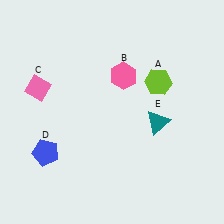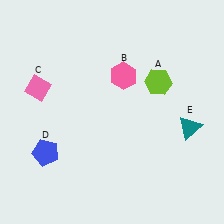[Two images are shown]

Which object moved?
The teal triangle (E) moved right.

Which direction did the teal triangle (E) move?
The teal triangle (E) moved right.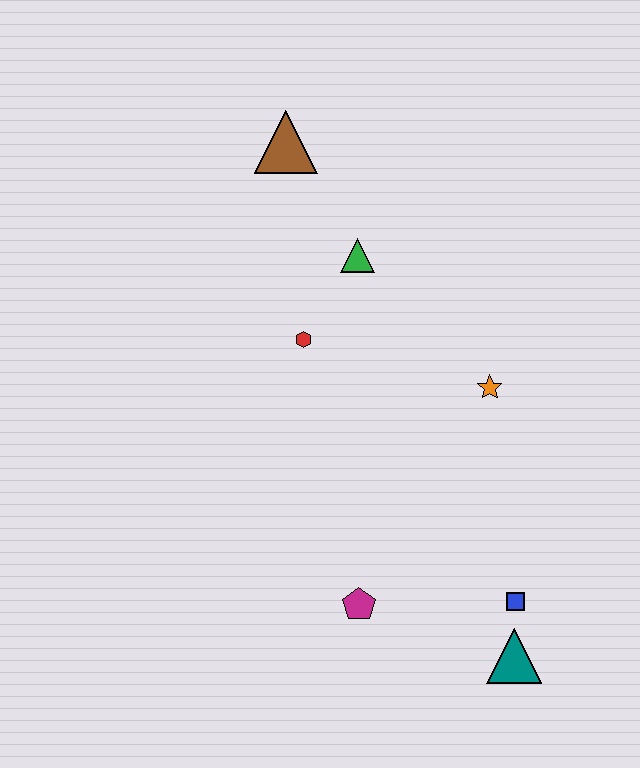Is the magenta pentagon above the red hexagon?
No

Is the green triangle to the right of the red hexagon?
Yes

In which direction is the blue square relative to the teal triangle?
The blue square is above the teal triangle.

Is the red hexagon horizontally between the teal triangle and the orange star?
No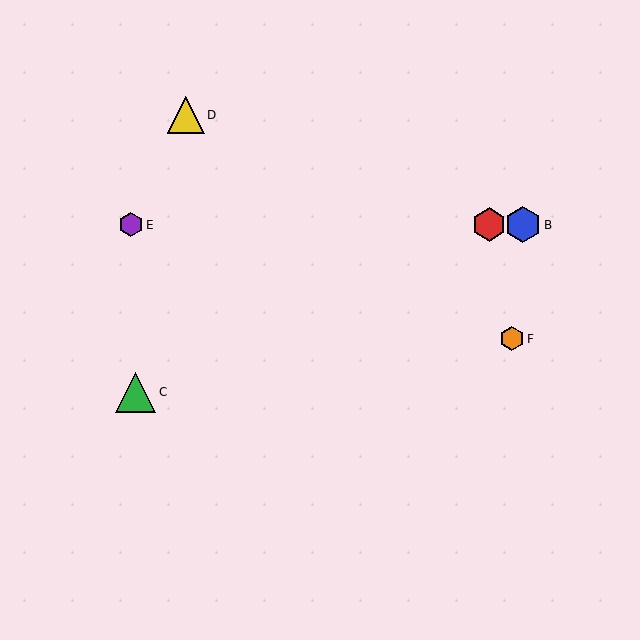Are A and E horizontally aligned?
Yes, both are at y≈225.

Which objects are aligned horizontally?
Objects A, B, E are aligned horizontally.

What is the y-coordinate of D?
Object D is at y≈115.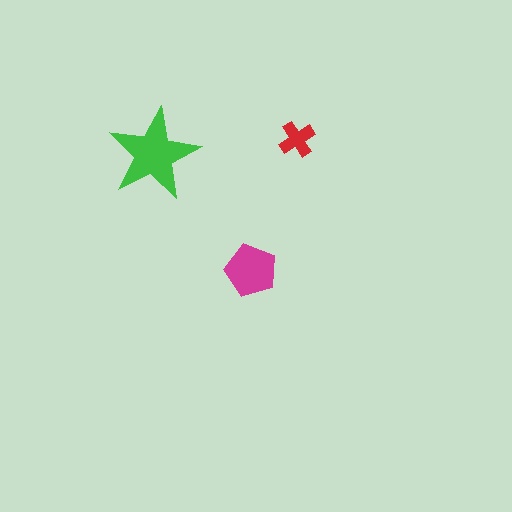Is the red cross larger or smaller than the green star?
Smaller.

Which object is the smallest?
The red cross.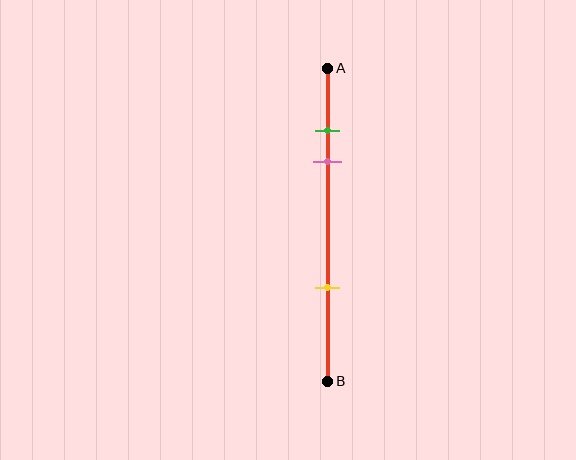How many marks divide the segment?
There are 3 marks dividing the segment.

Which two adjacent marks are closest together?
The green and pink marks are the closest adjacent pair.